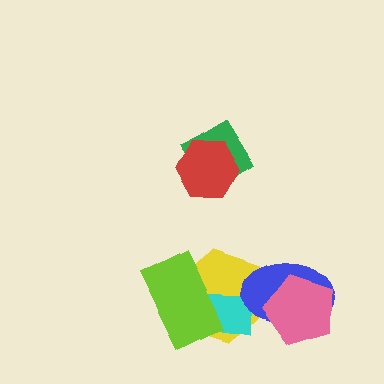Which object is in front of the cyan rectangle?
The lime rectangle is in front of the cyan rectangle.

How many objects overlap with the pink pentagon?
1 object overlaps with the pink pentagon.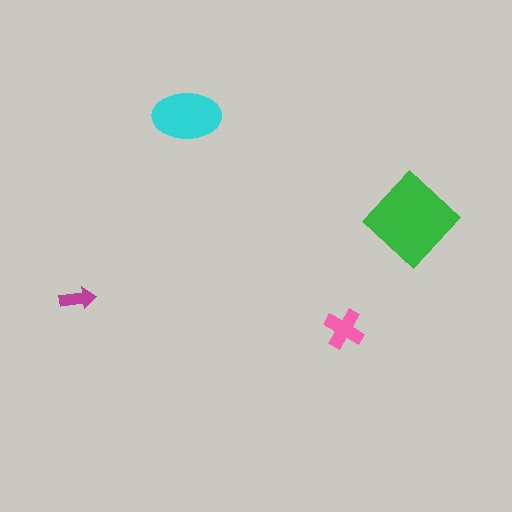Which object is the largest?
The green diamond.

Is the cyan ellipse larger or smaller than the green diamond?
Smaller.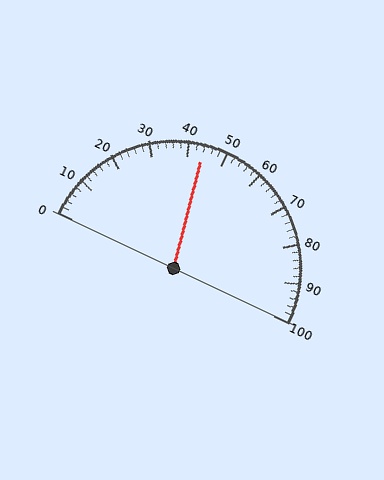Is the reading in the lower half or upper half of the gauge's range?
The reading is in the lower half of the range (0 to 100).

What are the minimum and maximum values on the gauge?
The gauge ranges from 0 to 100.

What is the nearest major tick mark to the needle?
The nearest major tick mark is 40.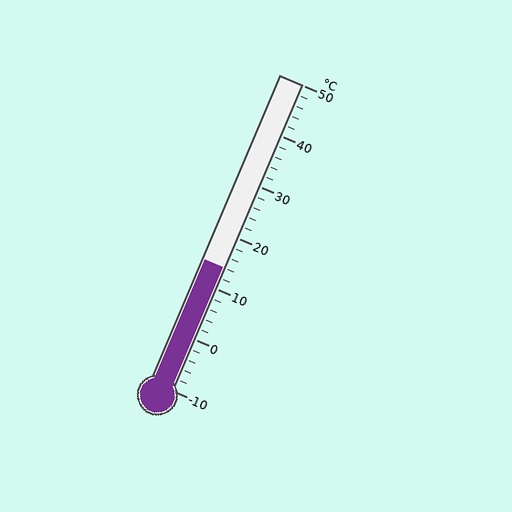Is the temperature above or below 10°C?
The temperature is above 10°C.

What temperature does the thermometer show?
The thermometer shows approximately 14°C.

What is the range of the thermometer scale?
The thermometer scale ranges from -10°C to 50°C.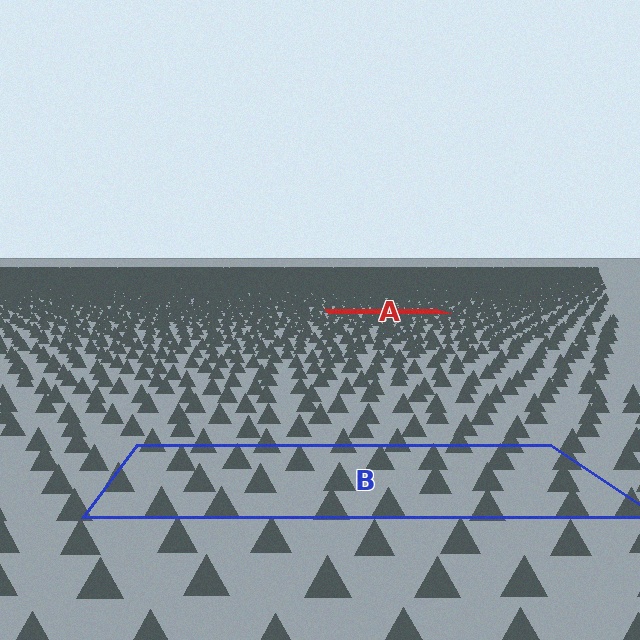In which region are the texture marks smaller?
The texture marks are smaller in region A, because it is farther away.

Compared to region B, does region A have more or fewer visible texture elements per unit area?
Region A has more texture elements per unit area — they are packed more densely because it is farther away.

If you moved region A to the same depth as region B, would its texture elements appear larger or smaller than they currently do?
They would appear larger. At a closer depth, the same texture elements are projected at a bigger on-screen size.